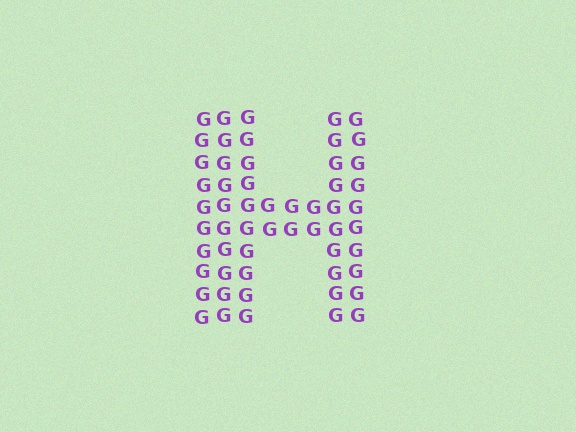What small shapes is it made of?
It is made of small letter G's.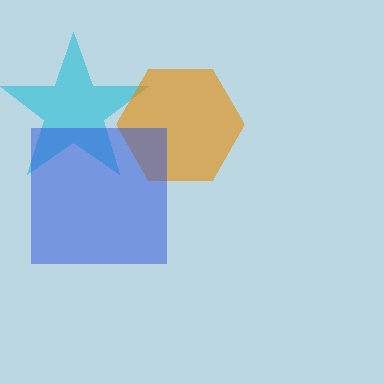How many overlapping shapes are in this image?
There are 3 overlapping shapes in the image.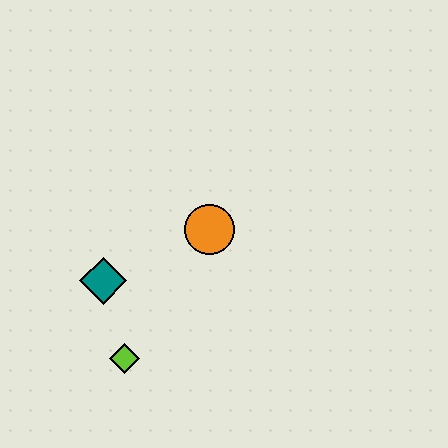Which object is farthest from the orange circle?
The lime diamond is farthest from the orange circle.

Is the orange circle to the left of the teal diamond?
No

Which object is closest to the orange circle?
The teal diamond is closest to the orange circle.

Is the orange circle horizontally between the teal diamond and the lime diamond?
No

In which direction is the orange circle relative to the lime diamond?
The orange circle is above the lime diamond.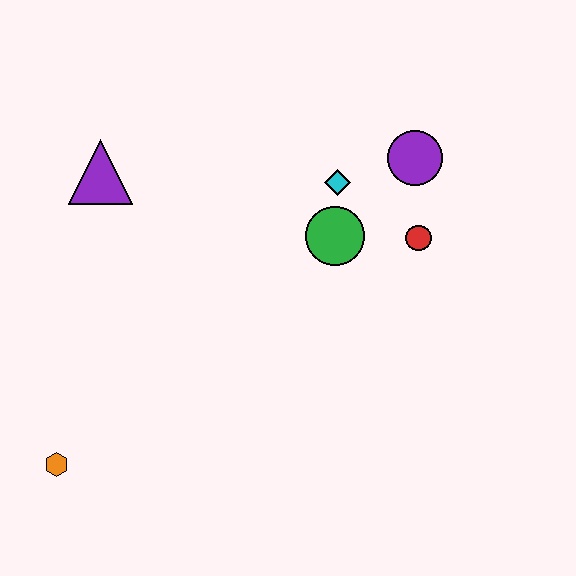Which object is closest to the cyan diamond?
The green circle is closest to the cyan diamond.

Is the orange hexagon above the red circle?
No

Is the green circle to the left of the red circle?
Yes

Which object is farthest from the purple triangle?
The red circle is farthest from the purple triangle.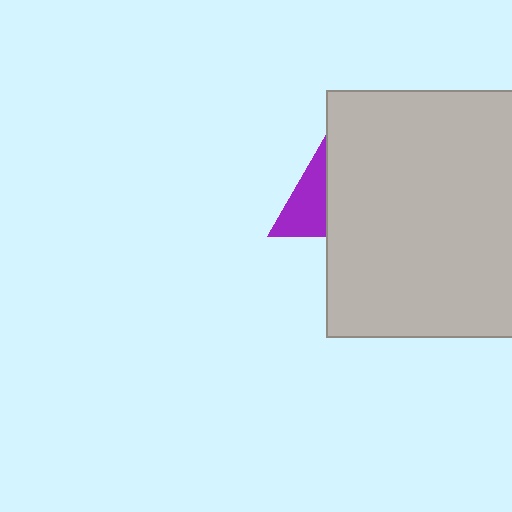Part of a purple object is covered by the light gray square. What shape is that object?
It is a triangle.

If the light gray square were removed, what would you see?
You would see the complete purple triangle.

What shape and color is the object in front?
The object in front is a light gray square.